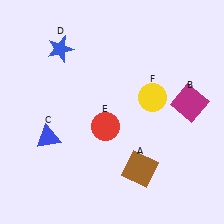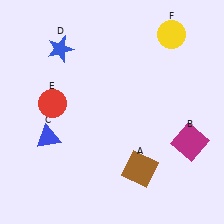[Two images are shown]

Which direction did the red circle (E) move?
The red circle (E) moved left.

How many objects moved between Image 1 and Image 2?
3 objects moved between the two images.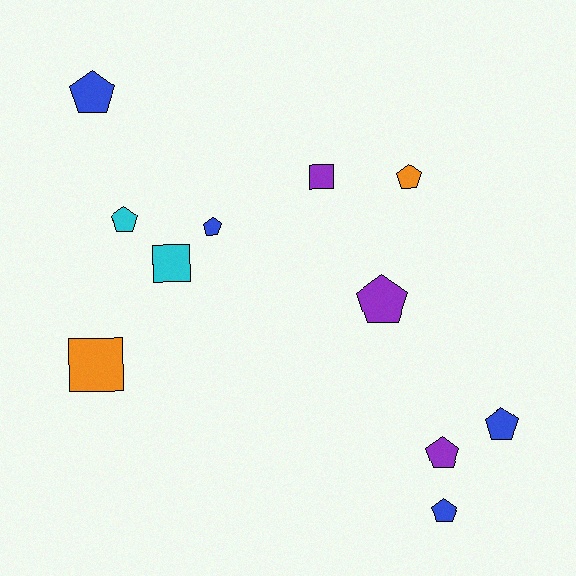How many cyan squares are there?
There is 1 cyan square.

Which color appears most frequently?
Blue, with 4 objects.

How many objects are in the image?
There are 11 objects.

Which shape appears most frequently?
Pentagon, with 8 objects.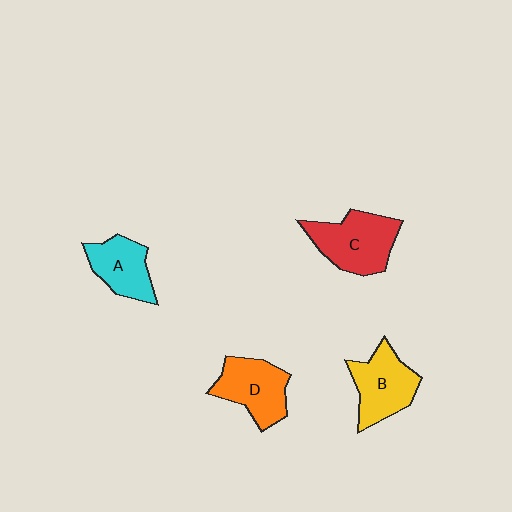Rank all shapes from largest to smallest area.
From largest to smallest: C (red), B (yellow), D (orange), A (cyan).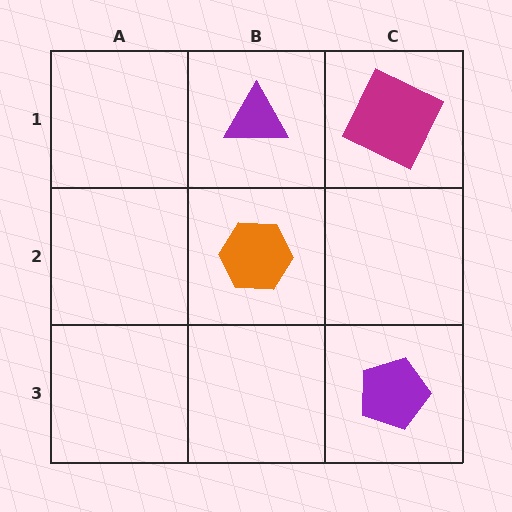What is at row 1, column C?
A magenta square.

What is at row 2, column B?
An orange hexagon.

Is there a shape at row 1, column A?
No, that cell is empty.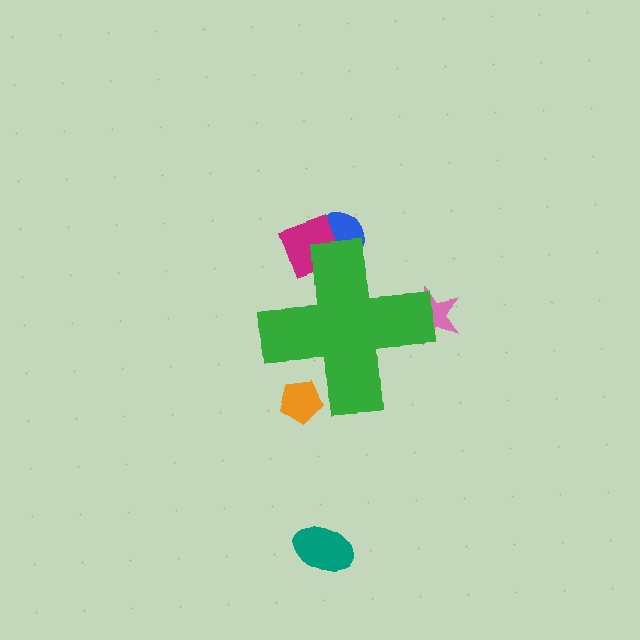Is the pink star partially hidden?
Yes, the pink star is partially hidden behind the green cross.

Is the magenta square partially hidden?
Yes, the magenta square is partially hidden behind the green cross.